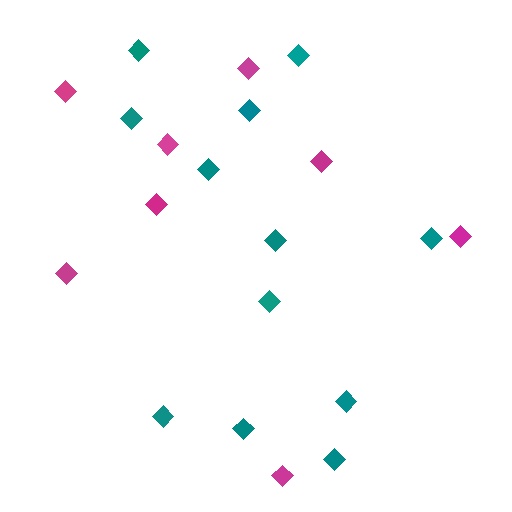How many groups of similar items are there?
There are 2 groups: one group of magenta diamonds (8) and one group of teal diamonds (12).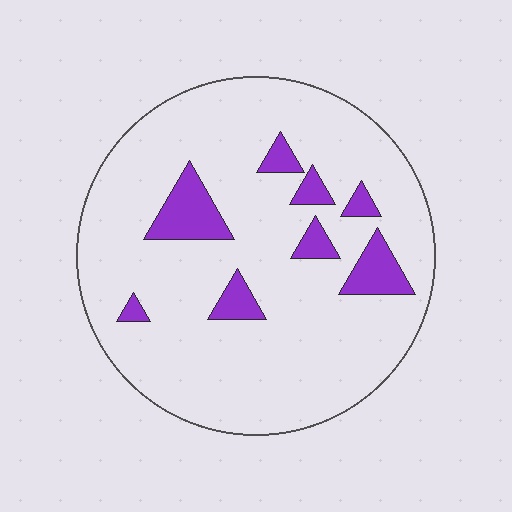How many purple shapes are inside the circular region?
8.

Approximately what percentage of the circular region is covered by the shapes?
Approximately 10%.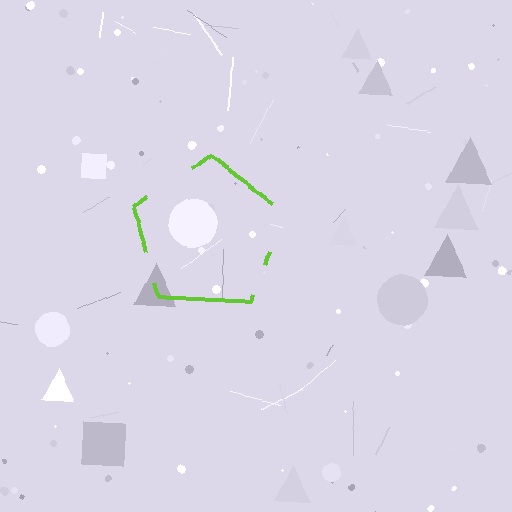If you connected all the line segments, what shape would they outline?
They would outline a pentagon.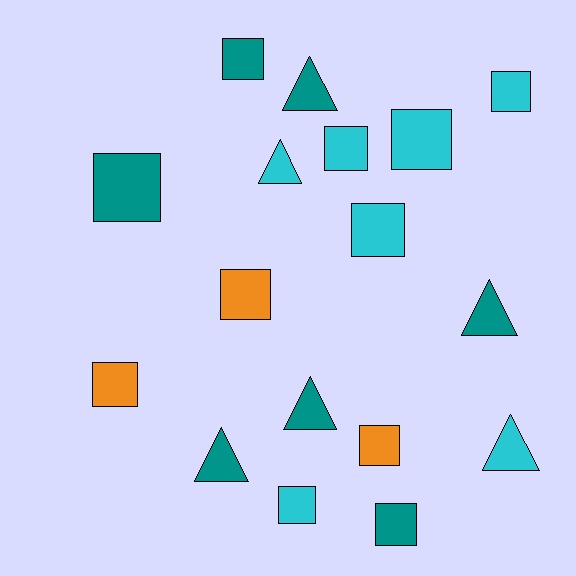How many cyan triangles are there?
There are 2 cyan triangles.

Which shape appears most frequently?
Square, with 11 objects.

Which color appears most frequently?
Cyan, with 7 objects.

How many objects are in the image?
There are 17 objects.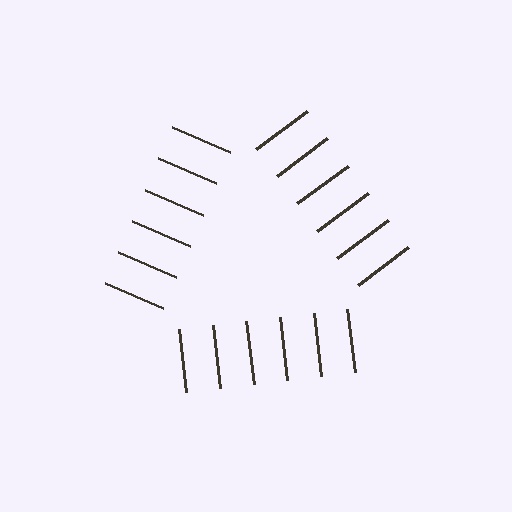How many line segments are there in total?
18 — 6 along each of the 3 edges.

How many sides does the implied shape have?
3 sides — the line-ends trace a triangle.